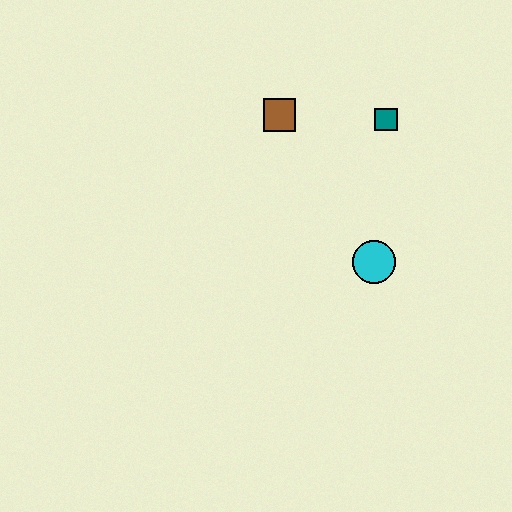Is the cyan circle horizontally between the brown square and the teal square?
Yes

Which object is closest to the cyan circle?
The teal square is closest to the cyan circle.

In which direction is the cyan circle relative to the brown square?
The cyan circle is below the brown square.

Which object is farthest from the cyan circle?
The brown square is farthest from the cyan circle.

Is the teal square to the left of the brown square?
No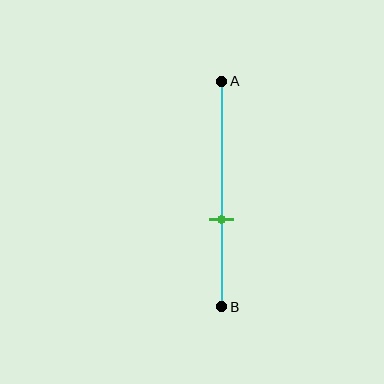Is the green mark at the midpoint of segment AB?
No, the mark is at about 60% from A, not at the 50% midpoint.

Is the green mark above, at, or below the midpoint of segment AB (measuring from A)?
The green mark is below the midpoint of segment AB.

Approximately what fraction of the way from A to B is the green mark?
The green mark is approximately 60% of the way from A to B.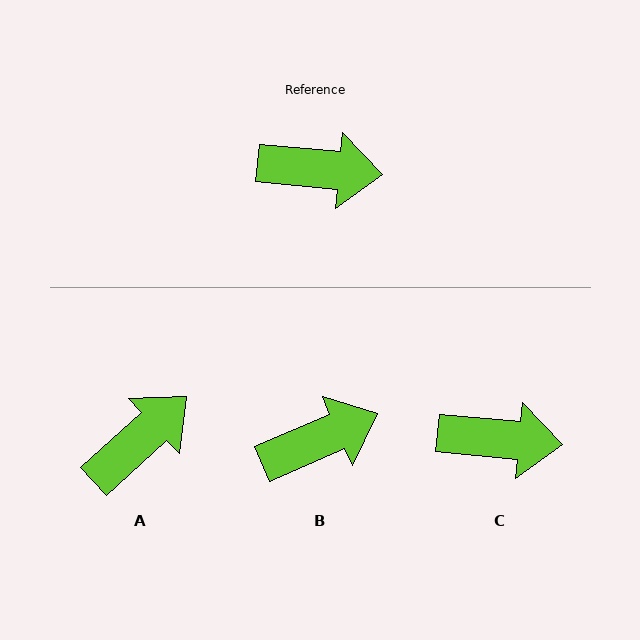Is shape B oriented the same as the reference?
No, it is off by about 29 degrees.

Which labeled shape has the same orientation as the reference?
C.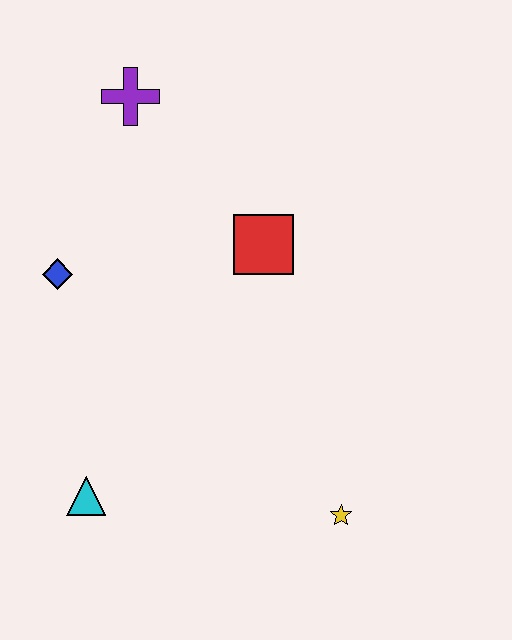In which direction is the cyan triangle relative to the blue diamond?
The cyan triangle is below the blue diamond.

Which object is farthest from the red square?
The cyan triangle is farthest from the red square.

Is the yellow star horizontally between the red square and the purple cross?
No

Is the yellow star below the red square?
Yes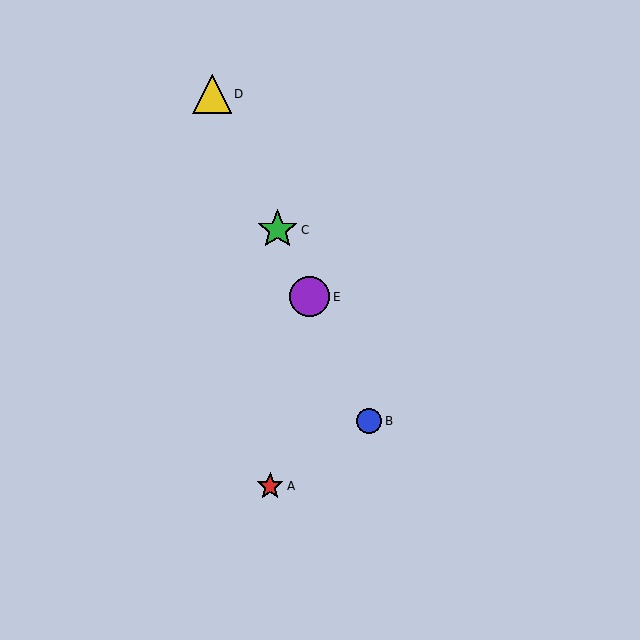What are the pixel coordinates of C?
Object C is at (277, 230).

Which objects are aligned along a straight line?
Objects B, C, D, E are aligned along a straight line.